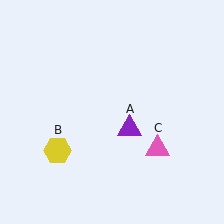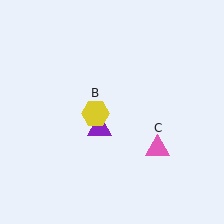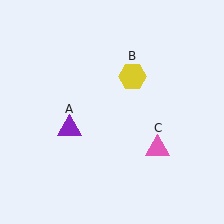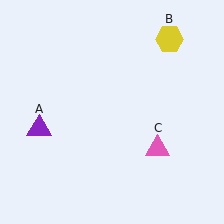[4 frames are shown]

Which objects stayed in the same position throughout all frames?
Pink triangle (object C) remained stationary.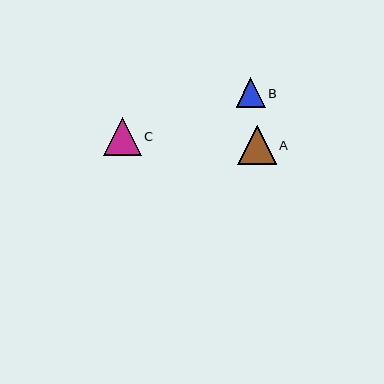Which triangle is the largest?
Triangle A is the largest with a size of approximately 39 pixels.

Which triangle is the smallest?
Triangle B is the smallest with a size of approximately 29 pixels.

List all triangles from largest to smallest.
From largest to smallest: A, C, B.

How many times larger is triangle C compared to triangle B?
Triangle C is approximately 1.3 times the size of triangle B.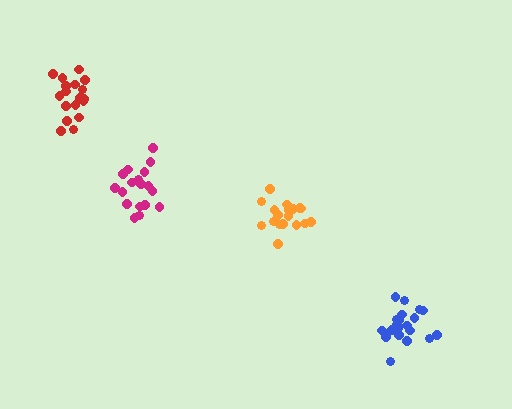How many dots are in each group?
Group 1: 19 dots, Group 2: 19 dots, Group 3: 20 dots, Group 4: 18 dots (76 total).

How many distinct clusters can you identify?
There are 4 distinct clusters.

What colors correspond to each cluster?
The clusters are colored: magenta, red, blue, orange.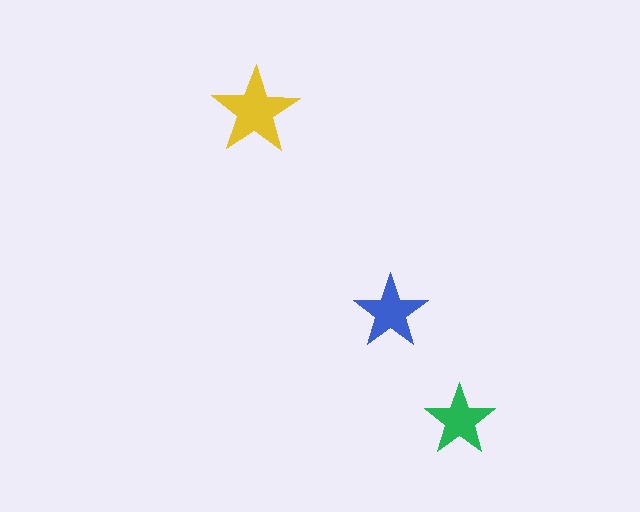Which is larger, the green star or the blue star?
The blue one.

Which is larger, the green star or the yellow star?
The yellow one.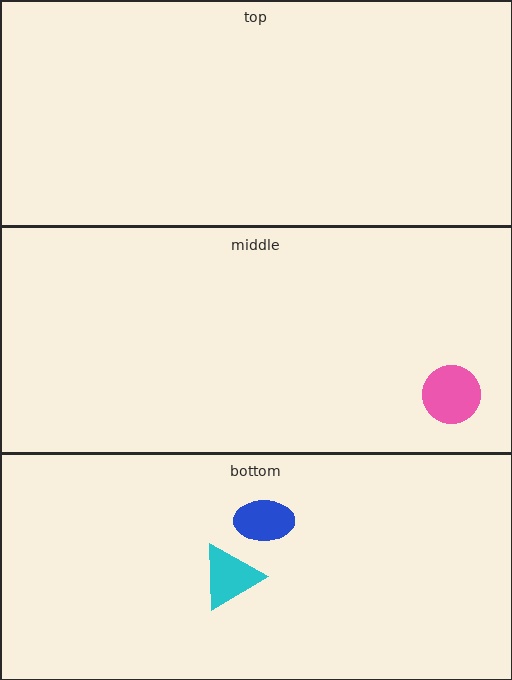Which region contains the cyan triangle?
The bottom region.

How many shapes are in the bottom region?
2.